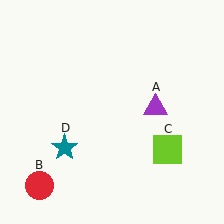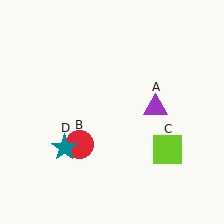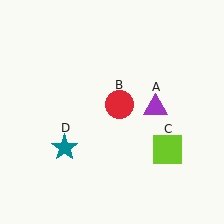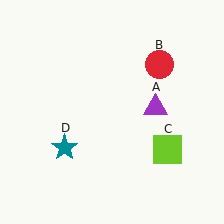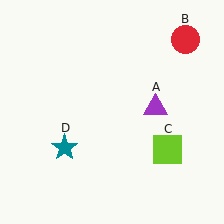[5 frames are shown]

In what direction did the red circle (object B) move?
The red circle (object B) moved up and to the right.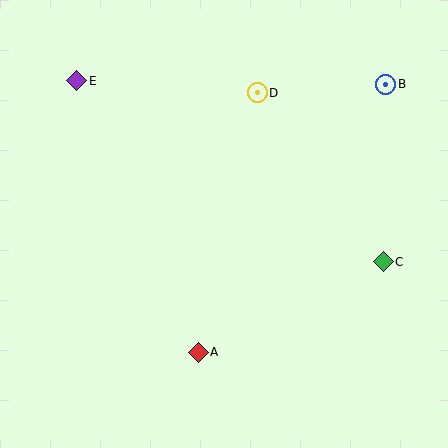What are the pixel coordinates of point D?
Point D is at (257, 93).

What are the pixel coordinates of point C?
Point C is at (383, 262).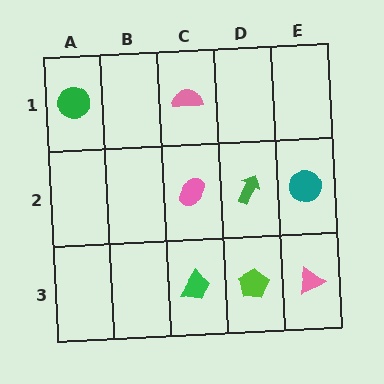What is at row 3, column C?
A green trapezoid.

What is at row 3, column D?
A lime pentagon.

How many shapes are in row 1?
2 shapes.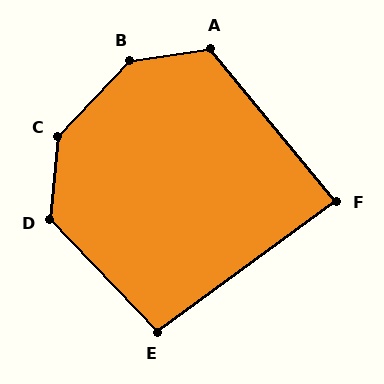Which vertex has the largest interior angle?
B, at approximately 143 degrees.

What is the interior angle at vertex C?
Approximately 142 degrees (obtuse).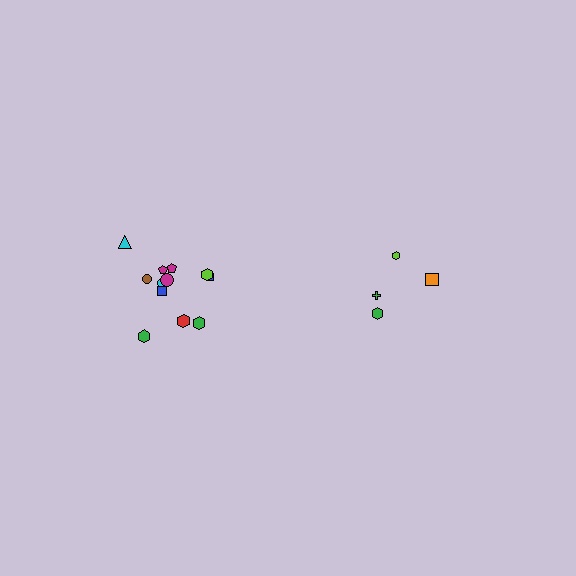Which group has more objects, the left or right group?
The left group.